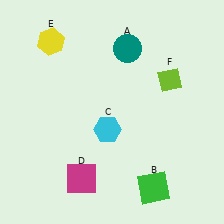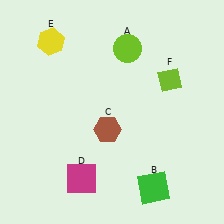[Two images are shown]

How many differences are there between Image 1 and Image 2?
There are 2 differences between the two images.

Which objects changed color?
A changed from teal to lime. C changed from cyan to brown.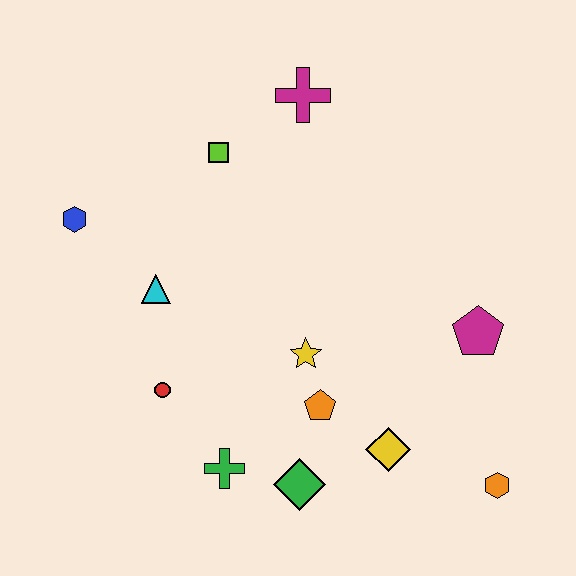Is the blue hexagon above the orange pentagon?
Yes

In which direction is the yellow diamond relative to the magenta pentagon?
The yellow diamond is below the magenta pentagon.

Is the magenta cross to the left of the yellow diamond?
Yes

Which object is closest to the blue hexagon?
The cyan triangle is closest to the blue hexagon.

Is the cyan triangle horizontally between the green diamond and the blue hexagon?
Yes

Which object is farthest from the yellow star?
The blue hexagon is farthest from the yellow star.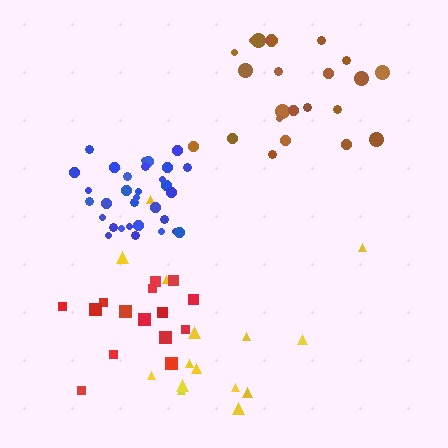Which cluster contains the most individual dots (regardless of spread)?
Blue (32).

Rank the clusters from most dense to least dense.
blue, red, brown, yellow.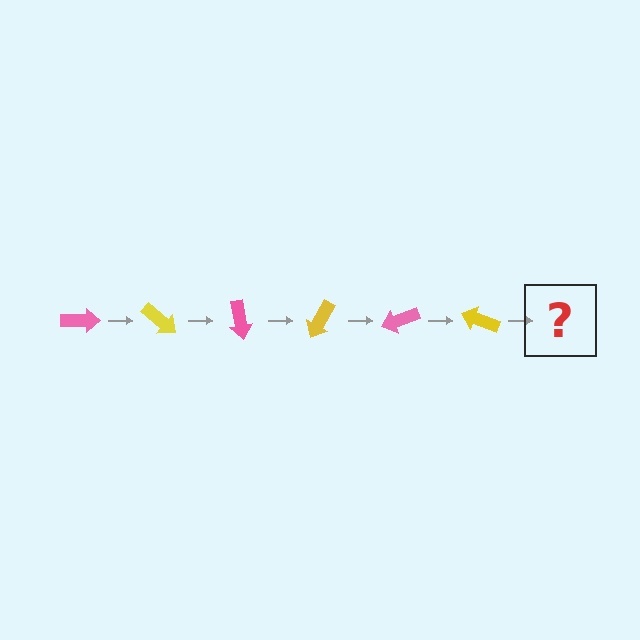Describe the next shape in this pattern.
It should be a pink arrow, rotated 240 degrees from the start.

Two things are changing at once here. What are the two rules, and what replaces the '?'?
The two rules are that it rotates 40 degrees each step and the color cycles through pink and yellow. The '?' should be a pink arrow, rotated 240 degrees from the start.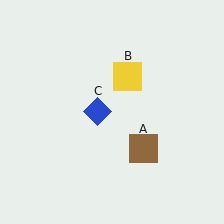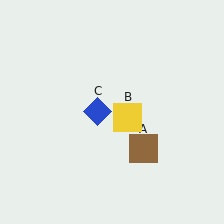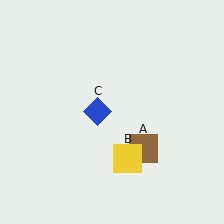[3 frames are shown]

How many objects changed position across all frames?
1 object changed position: yellow square (object B).